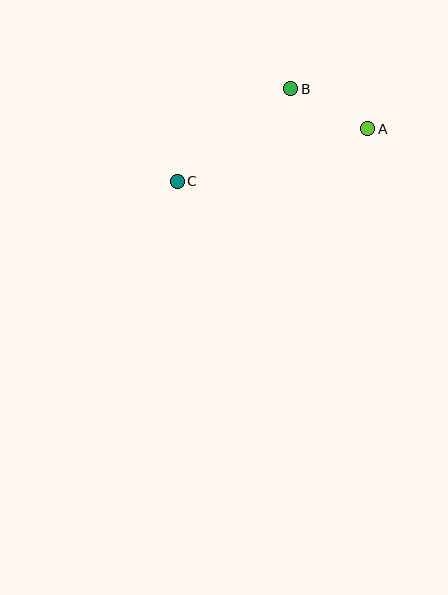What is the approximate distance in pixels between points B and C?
The distance between B and C is approximately 146 pixels.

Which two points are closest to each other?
Points A and B are closest to each other.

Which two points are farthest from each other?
Points A and C are farthest from each other.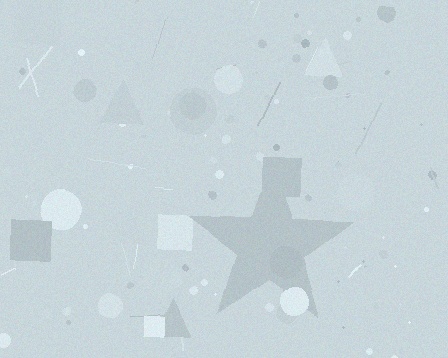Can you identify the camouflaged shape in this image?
The camouflaged shape is a star.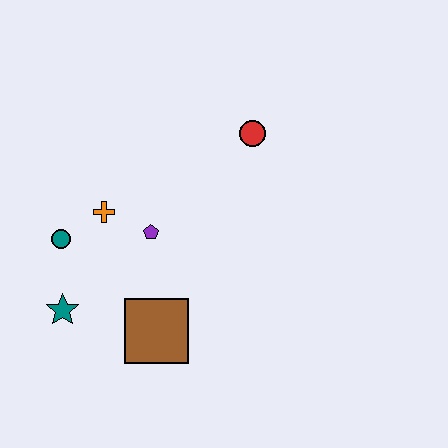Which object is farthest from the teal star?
The red circle is farthest from the teal star.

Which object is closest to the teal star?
The teal circle is closest to the teal star.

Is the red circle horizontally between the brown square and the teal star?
No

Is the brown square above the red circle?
No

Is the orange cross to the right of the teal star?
Yes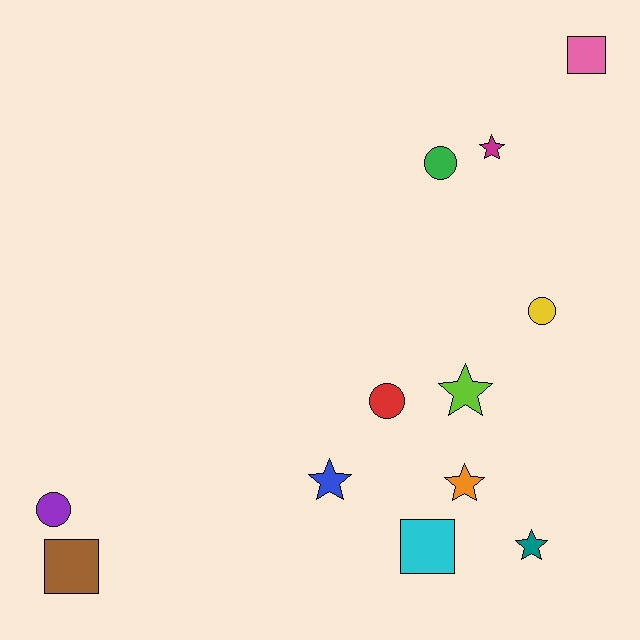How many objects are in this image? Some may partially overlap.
There are 12 objects.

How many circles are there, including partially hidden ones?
There are 4 circles.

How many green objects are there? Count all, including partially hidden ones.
There is 1 green object.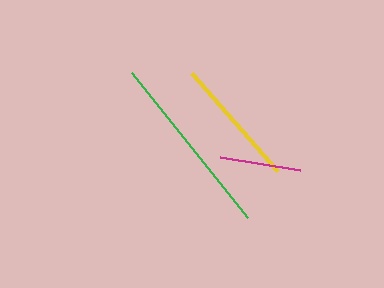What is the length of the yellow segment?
The yellow segment is approximately 131 pixels long.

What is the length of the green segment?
The green segment is approximately 185 pixels long.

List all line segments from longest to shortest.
From longest to shortest: green, yellow, magenta.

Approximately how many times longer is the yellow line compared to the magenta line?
The yellow line is approximately 1.6 times the length of the magenta line.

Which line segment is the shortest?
The magenta line is the shortest at approximately 81 pixels.